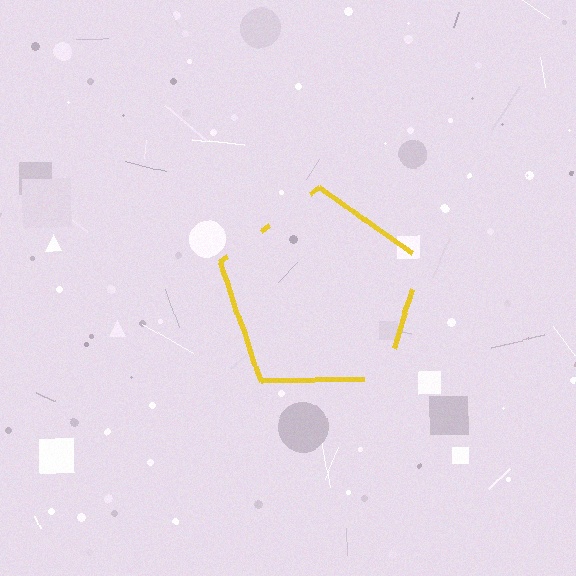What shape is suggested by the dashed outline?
The dashed outline suggests a pentagon.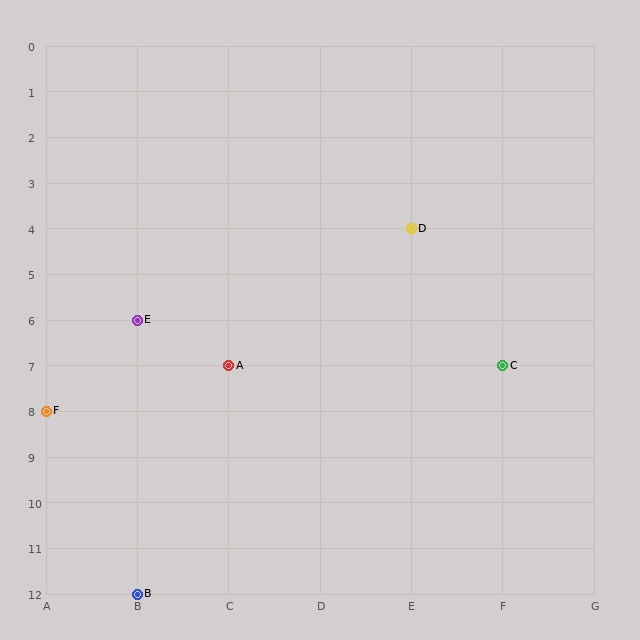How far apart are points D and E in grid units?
Points D and E are 3 columns and 2 rows apart (about 3.6 grid units diagonally).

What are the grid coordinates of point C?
Point C is at grid coordinates (F, 7).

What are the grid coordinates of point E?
Point E is at grid coordinates (B, 6).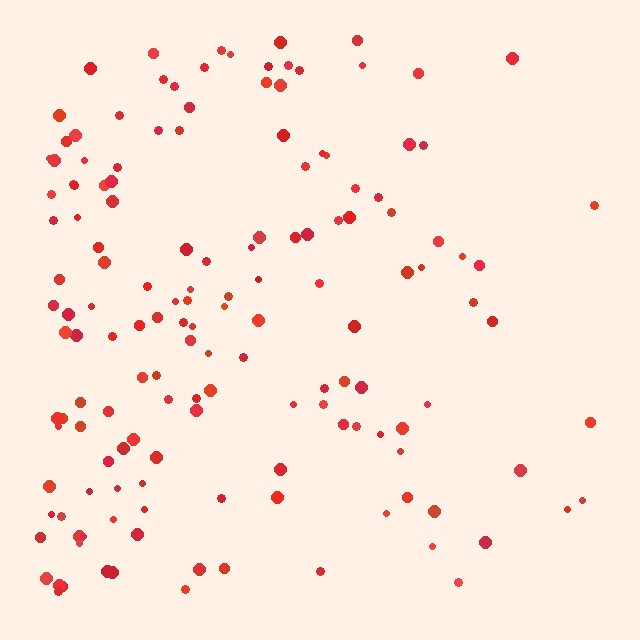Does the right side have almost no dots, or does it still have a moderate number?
Still a moderate number, just noticeably fewer than the left.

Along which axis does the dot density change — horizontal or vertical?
Horizontal.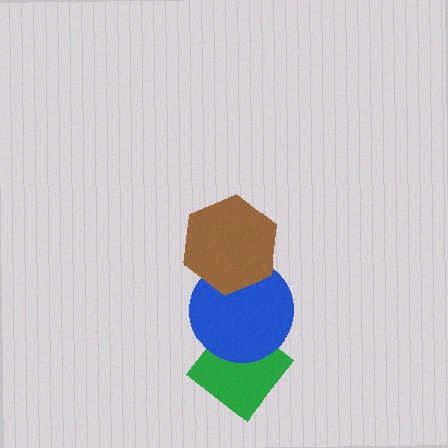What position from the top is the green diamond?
The green diamond is 3rd from the top.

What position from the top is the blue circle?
The blue circle is 2nd from the top.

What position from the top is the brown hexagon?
The brown hexagon is 1st from the top.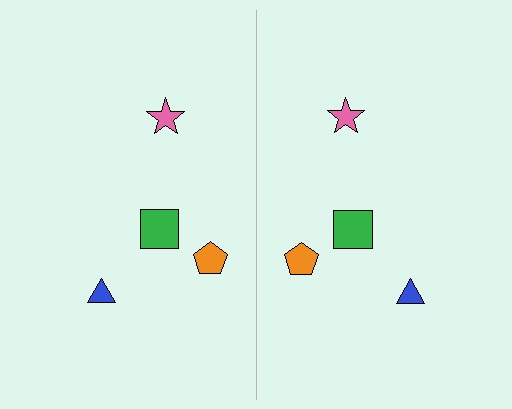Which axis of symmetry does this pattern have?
The pattern has a vertical axis of symmetry running through the center of the image.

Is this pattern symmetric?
Yes, this pattern has bilateral (reflection) symmetry.